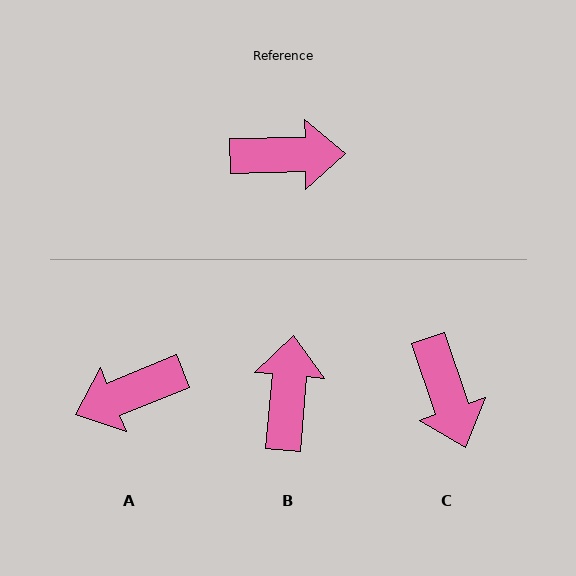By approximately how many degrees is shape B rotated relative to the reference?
Approximately 84 degrees counter-clockwise.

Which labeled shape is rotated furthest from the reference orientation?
A, about 159 degrees away.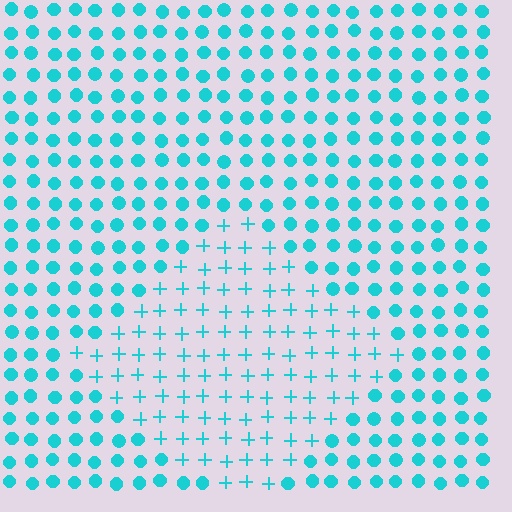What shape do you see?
I see a diamond.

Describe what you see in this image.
The image is filled with small cyan elements arranged in a uniform grid. A diamond-shaped region contains plus signs, while the surrounding area contains circles. The boundary is defined purely by the change in element shape.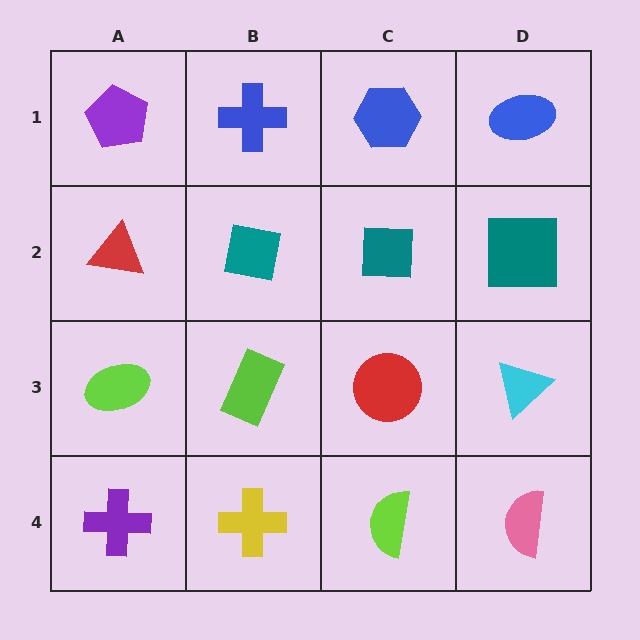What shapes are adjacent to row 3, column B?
A teal square (row 2, column B), a yellow cross (row 4, column B), a lime ellipse (row 3, column A), a red circle (row 3, column C).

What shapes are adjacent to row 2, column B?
A blue cross (row 1, column B), a lime rectangle (row 3, column B), a red triangle (row 2, column A), a teal square (row 2, column C).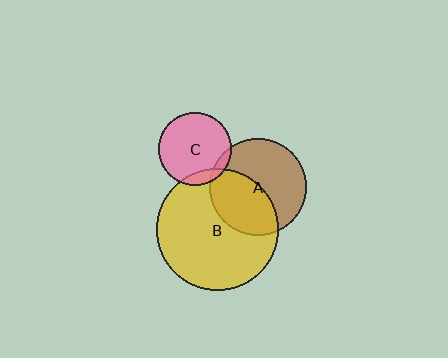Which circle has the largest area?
Circle B (yellow).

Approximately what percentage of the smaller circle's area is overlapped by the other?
Approximately 10%.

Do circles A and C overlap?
Yes.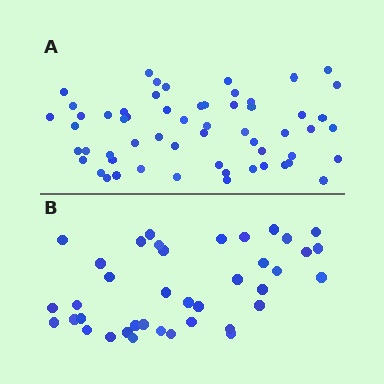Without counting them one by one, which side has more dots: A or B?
Region A (the top region) has more dots.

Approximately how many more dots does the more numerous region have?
Region A has approximately 20 more dots than region B.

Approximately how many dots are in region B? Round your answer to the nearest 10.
About 40 dots. (The exact count is 39, which rounds to 40.)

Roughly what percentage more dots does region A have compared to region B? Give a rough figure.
About 50% more.